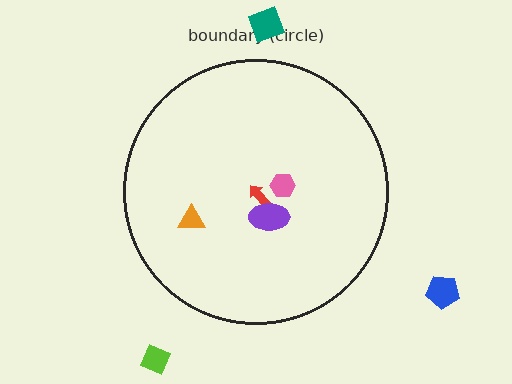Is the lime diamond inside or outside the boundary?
Outside.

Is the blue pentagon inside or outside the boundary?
Outside.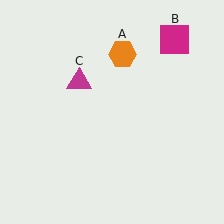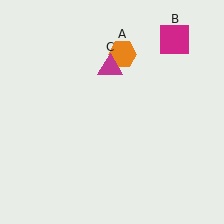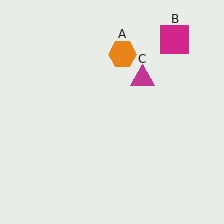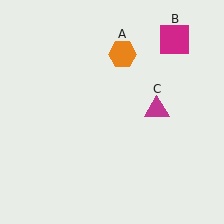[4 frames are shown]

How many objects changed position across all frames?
1 object changed position: magenta triangle (object C).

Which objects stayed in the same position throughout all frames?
Orange hexagon (object A) and magenta square (object B) remained stationary.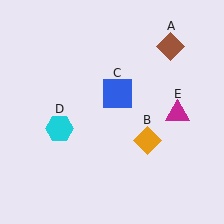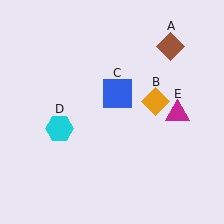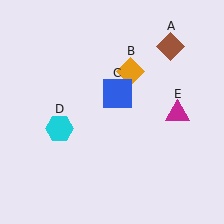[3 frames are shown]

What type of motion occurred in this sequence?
The orange diamond (object B) rotated counterclockwise around the center of the scene.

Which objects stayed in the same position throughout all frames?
Brown diamond (object A) and blue square (object C) and cyan hexagon (object D) and magenta triangle (object E) remained stationary.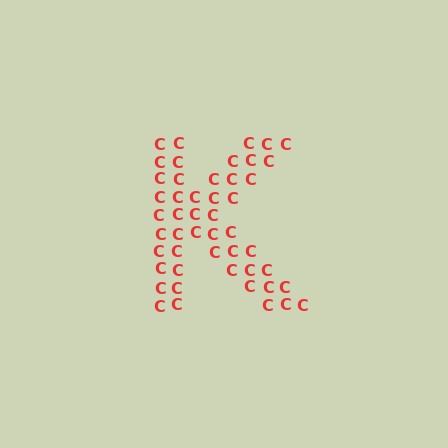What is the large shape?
The large shape is the letter K.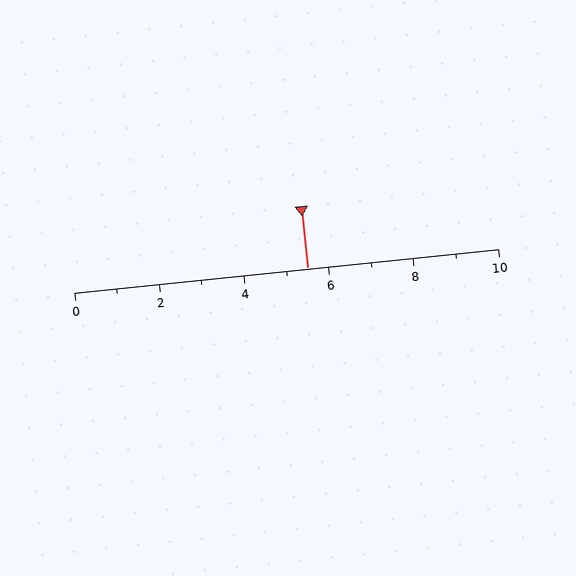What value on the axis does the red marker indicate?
The marker indicates approximately 5.5.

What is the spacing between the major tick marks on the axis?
The major ticks are spaced 2 apart.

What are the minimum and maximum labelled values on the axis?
The axis runs from 0 to 10.